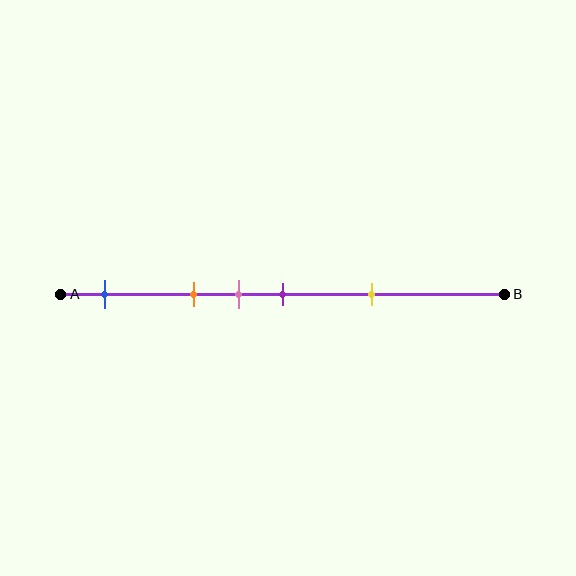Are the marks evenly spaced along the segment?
No, the marks are not evenly spaced.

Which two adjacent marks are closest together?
The pink and purple marks are the closest adjacent pair.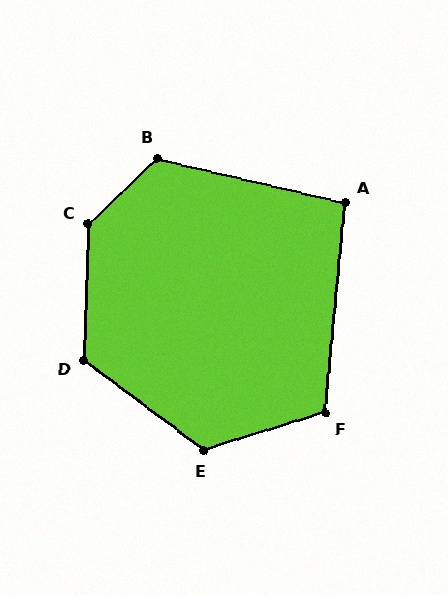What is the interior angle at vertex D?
Approximately 125 degrees (obtuse).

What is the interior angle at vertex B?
Approximately 123 degrees (obtuse).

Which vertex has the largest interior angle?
C, at approximately 136 degrees.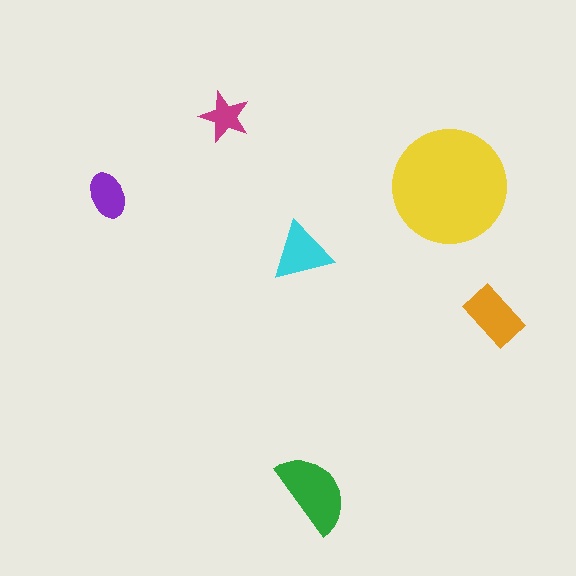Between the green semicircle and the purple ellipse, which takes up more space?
The green semicircle.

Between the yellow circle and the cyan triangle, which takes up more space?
The yellow circle.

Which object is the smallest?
The magenta star.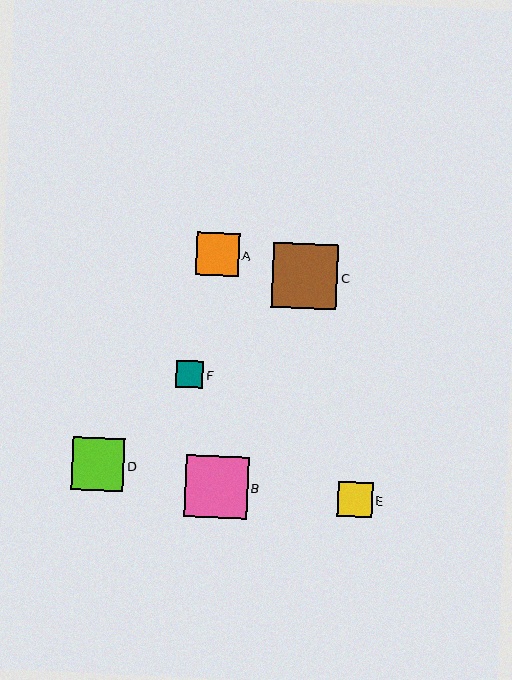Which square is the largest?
Square C is the largest with a size of approximately 65 pixels.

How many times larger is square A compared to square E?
Square A is approximately 1.3 times the size of square E.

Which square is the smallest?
Square F is the smallest with a size of approximately 27 pixels.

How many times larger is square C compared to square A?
Square C is approximately 1.5 times the size of square A.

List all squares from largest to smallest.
From largest to smallest: C, B, D, A, E, F.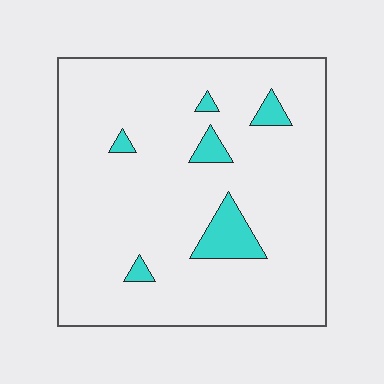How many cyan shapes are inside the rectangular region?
6.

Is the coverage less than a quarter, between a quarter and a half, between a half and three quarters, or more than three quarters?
Less than a quarter.